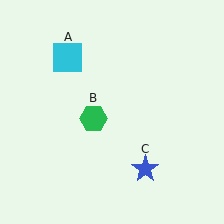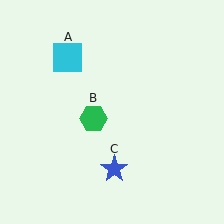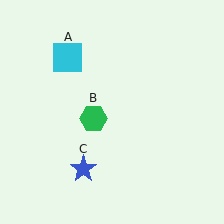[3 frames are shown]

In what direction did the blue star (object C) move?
The blue star (object C) moved left.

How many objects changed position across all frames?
1 object changed position: blue star (object C).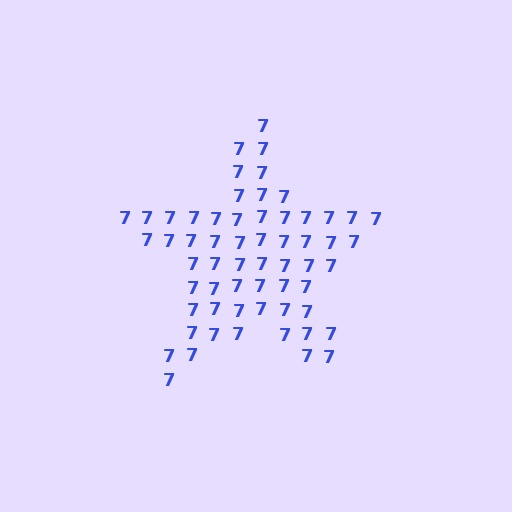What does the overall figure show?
The overall figure shows a star.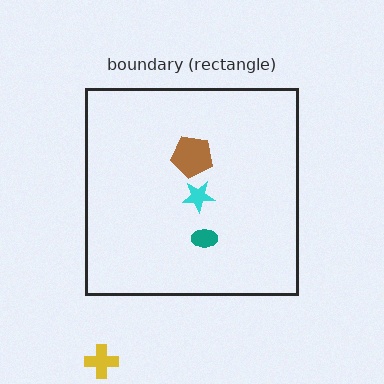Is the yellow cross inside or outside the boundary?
Outside.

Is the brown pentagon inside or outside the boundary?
Inside.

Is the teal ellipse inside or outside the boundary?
Inside.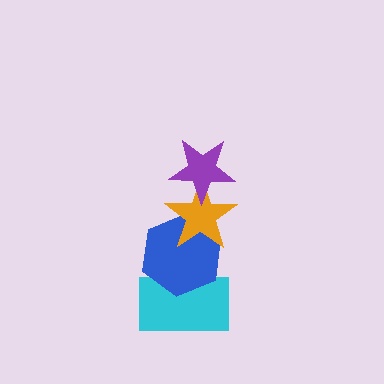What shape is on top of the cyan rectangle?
The blue hexagon is on top of the cyan rectangle.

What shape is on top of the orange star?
The purple star is on top of the orange star.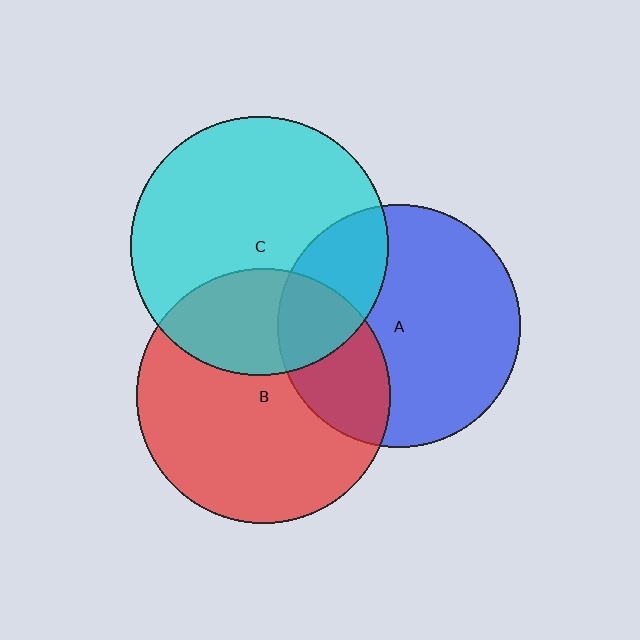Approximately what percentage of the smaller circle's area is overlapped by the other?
Approximately 30%.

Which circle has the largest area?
Circle C (cyan).